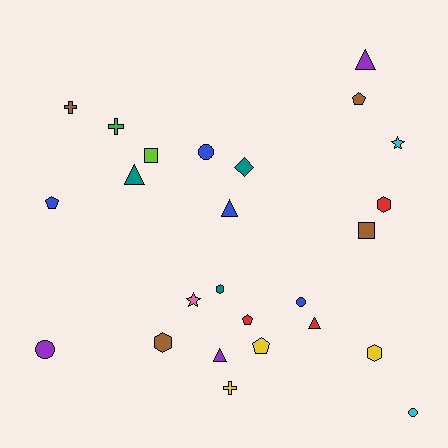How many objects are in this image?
There are 25 objects.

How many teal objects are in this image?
There are 3 teal objects.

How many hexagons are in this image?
There are 4 hexagons.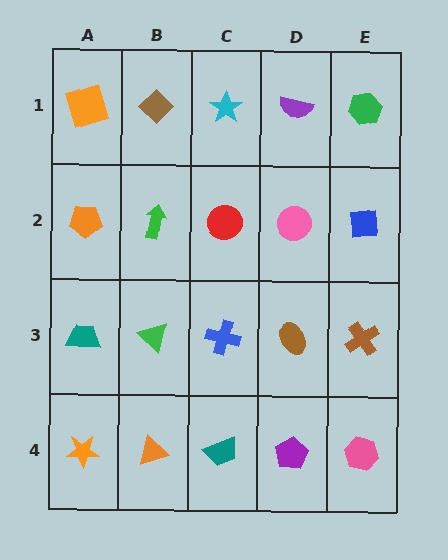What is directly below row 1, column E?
A blue square.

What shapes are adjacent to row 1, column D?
A pink circle (row 2, column D), a cyan star (row 1, column C), a green hexagon (row 1, column E).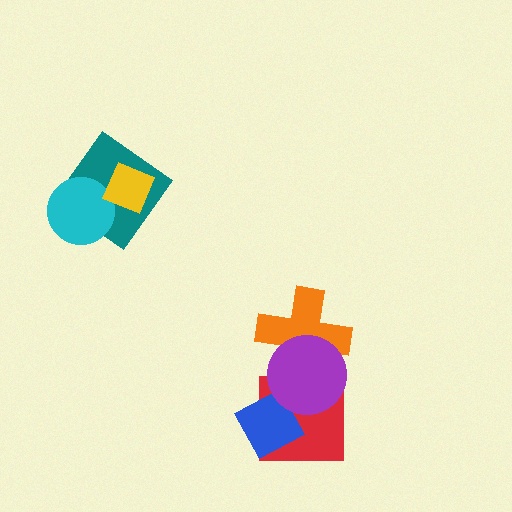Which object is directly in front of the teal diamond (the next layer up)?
The cyan circle is directly in front of the teal diamond.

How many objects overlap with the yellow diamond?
2 objects overlap with the yellow diamond.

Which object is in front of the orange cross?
The purple circle is in front of the orange cross.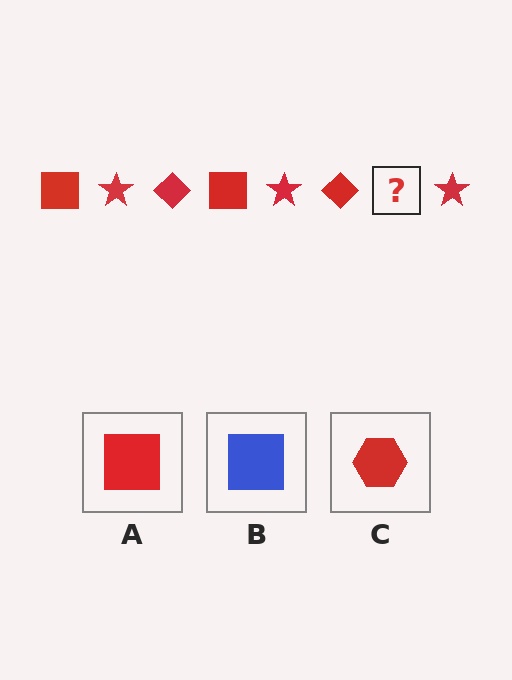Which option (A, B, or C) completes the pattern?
A.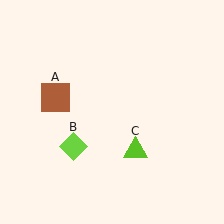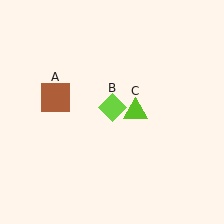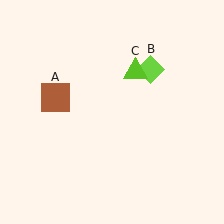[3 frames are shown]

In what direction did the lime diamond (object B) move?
The lime diamond (object B) moved up and to the right.